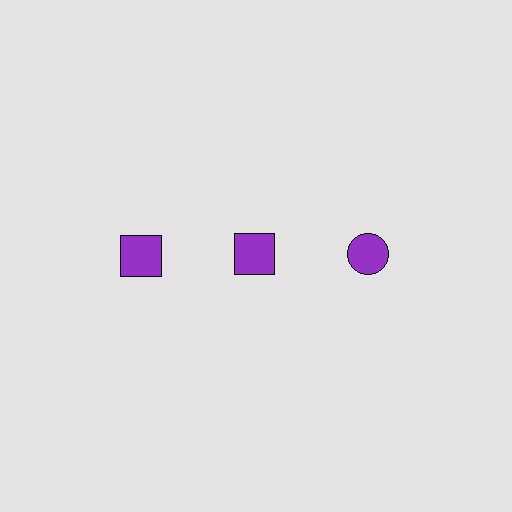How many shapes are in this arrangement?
There are 3 shapes arranged in a grid pattern.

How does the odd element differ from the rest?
It has a different shape: circle instead of square.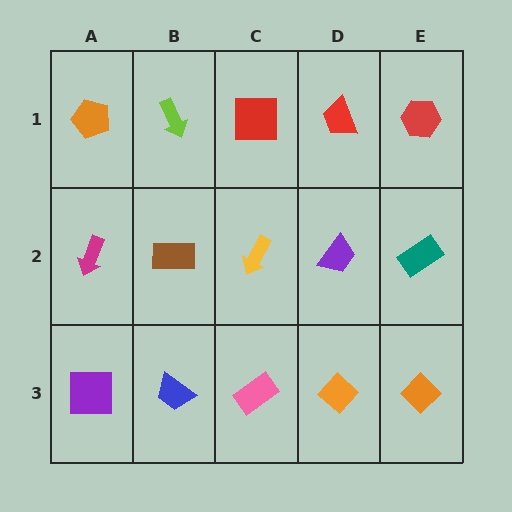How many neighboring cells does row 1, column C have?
3.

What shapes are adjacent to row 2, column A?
An orange pentagon (row 1, column A), a purple square (row 3, column A), a brown rectangle (row 2, column B).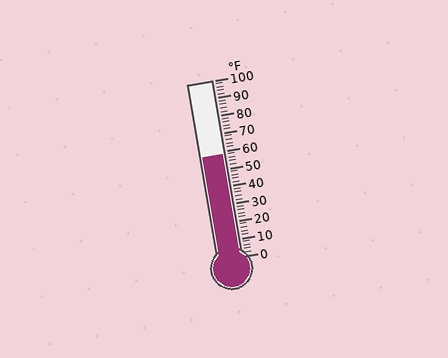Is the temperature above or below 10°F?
The temperature is above 10°F.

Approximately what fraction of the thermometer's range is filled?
The thermometer is filled to approximately 60% of its range.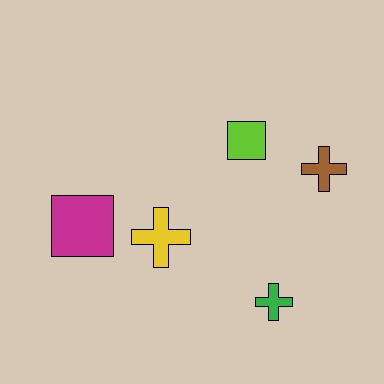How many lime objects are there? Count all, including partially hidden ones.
There is 1 lime object.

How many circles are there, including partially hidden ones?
There are no circles.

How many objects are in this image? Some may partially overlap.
There are 5 objects.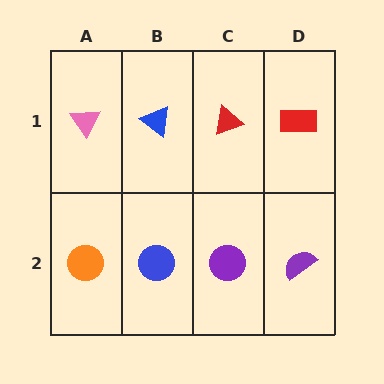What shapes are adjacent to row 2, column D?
A red rectangle (row 1, column D), a purple circle (row 2, column C).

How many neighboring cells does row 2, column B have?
3.